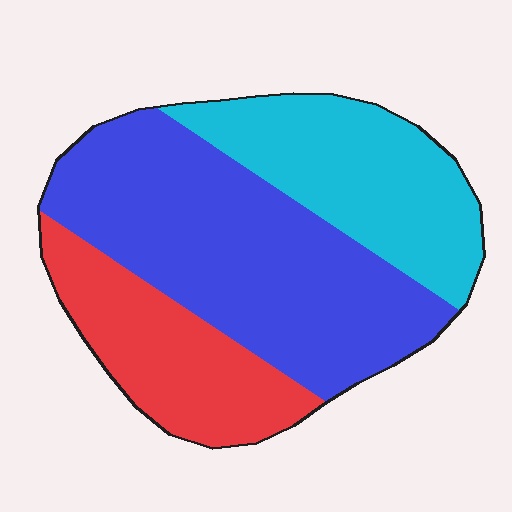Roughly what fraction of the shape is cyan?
Cyan covers roughly 30% of the shape.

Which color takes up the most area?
Blue, at roughly 50%.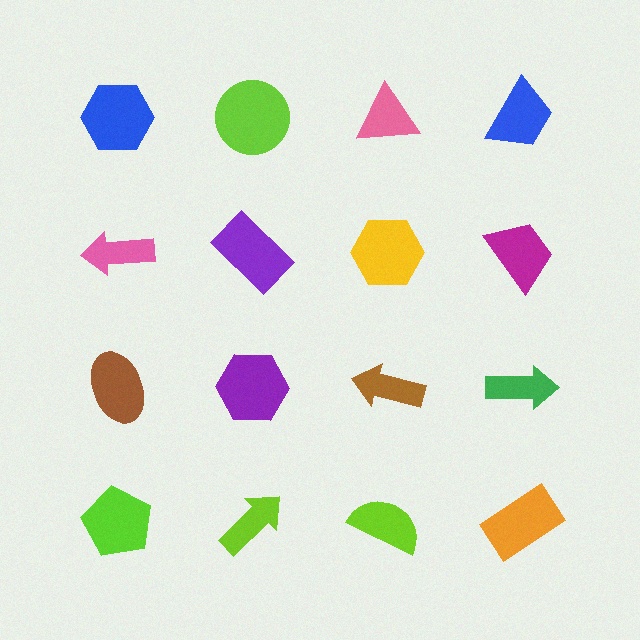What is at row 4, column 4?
An orange rectangle.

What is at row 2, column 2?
A purple rectangle.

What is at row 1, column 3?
A pink triangle.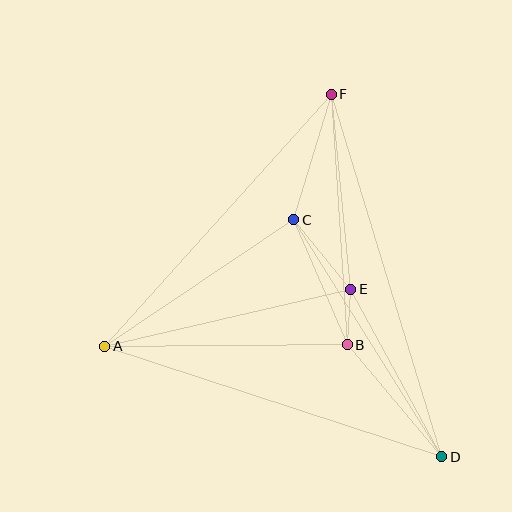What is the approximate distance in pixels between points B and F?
The distance between B and F is approximately 251 pixels.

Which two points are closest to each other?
Points B and E are closest to each other.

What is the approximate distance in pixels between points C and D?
The distance between C and D is approximately 279 pixels.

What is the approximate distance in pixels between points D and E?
The distance between D and E is approximately 191 pixels.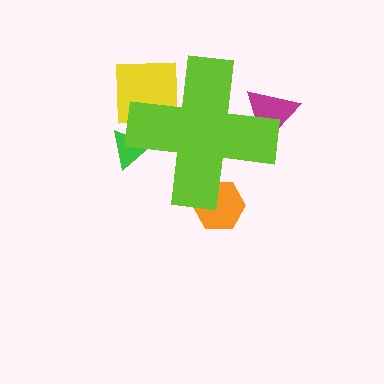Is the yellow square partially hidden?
Yes, the yellow square is partially hidden behind the lime cross.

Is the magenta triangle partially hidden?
Yes, the magenta triangle is partially hidden behind the lime cross.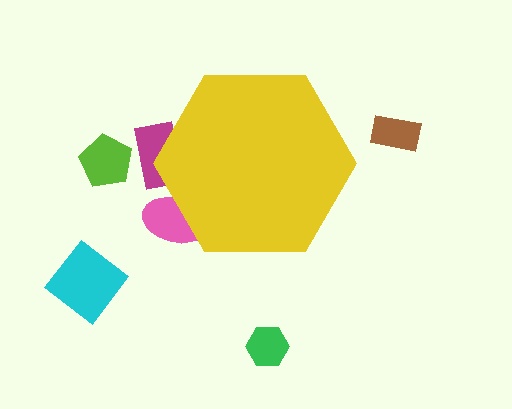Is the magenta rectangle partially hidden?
Yes, the magenta rectangle is partially hidden behind the yellow hexagon.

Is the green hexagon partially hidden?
No, the green hexagon is fully visible.